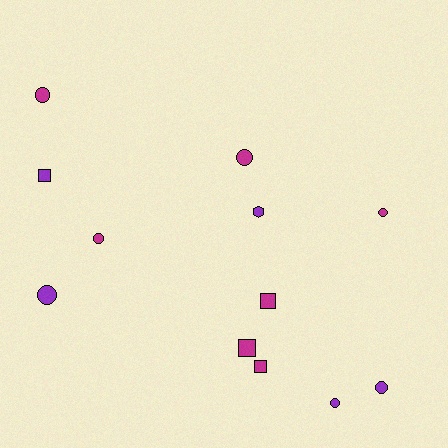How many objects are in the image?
There are 12 objects.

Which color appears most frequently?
Magenta, with 7 objects.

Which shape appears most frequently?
Circle, with 7 objects.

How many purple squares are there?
There is 1 purple square.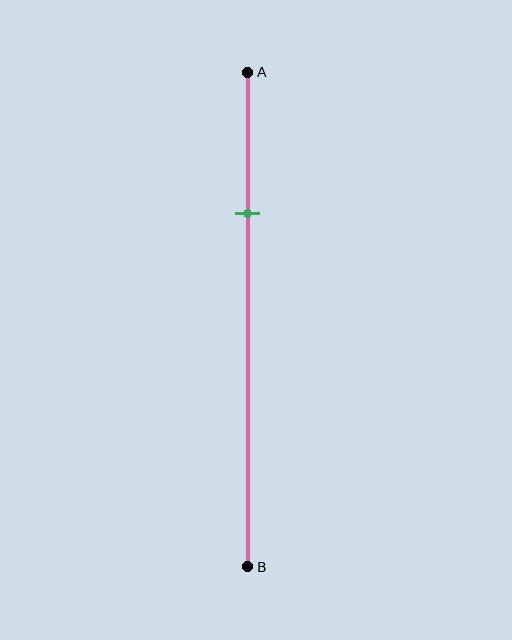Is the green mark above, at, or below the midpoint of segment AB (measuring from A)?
The green mark is above the midpoint of segment AB.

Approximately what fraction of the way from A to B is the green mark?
The green mark is approximately 30% of the way from A to B.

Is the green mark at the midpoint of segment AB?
No, the mark is at about 30% from A, not at the 50% midpoint.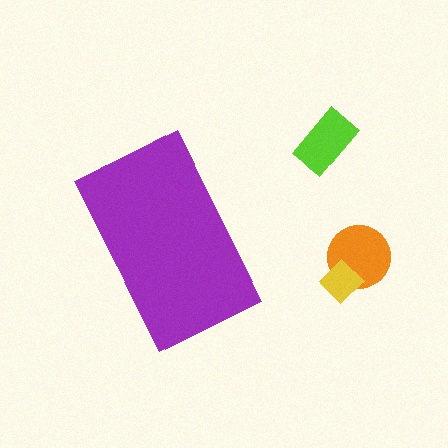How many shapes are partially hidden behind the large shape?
0 shapes are partially hidden.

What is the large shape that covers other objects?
A purple rectangle.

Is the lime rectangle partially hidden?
No, the lime rectangle is fully visible.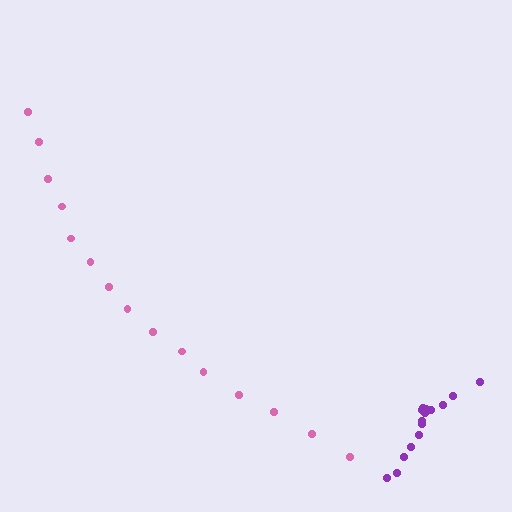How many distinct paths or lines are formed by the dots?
There are 2 distinct paths.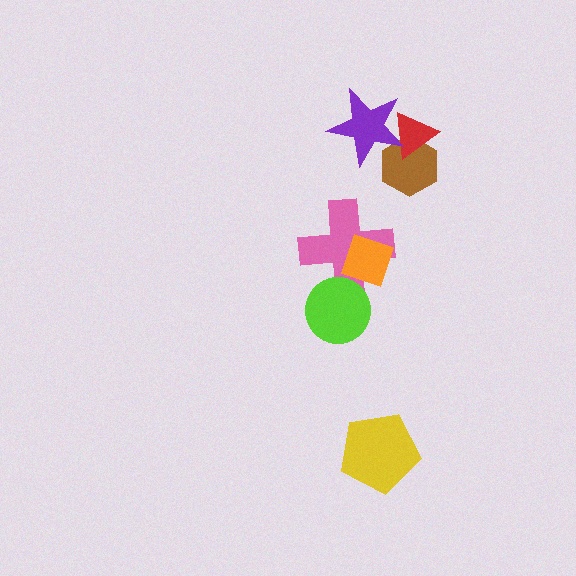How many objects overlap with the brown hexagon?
2 objects overlap with the brown hexagon.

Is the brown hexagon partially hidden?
Yes, it is partially covered by another shape.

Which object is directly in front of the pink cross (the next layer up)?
The lime circle is directly in front of the pink cross.